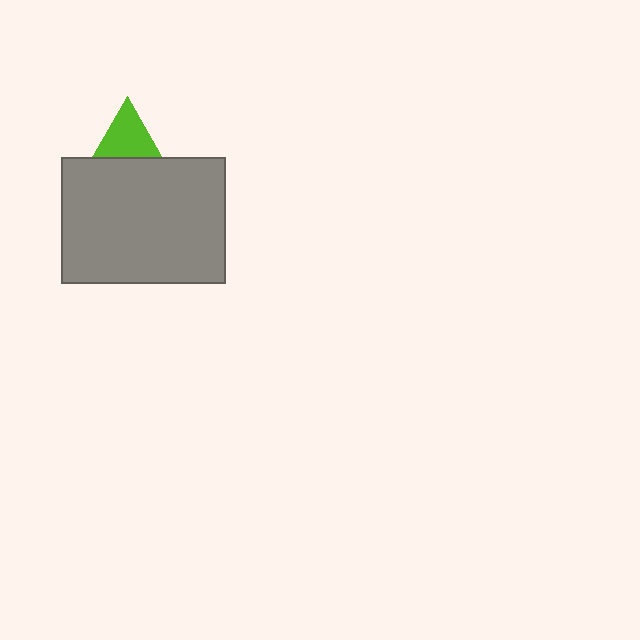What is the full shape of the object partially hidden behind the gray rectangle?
The partially hidden object is a lime triangle.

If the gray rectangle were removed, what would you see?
You would see the complete lime triangle.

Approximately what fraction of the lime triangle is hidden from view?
Roughly 69% of the lime triangle is hidden behind the gray rectangle.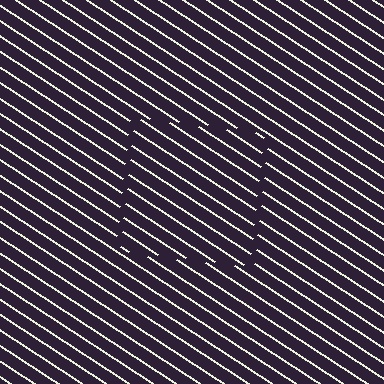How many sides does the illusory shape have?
4 sides — the line-ends trace a square.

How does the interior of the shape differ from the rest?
The interior of the shape contains the same grating, shifted by half a period — the contour is defined by the phase discontinuity where line-ends from the inner and outer gratings abut.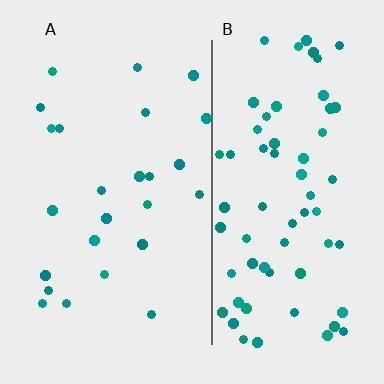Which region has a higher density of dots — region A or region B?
B (the right).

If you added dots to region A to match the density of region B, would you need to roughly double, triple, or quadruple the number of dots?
Approximately triple.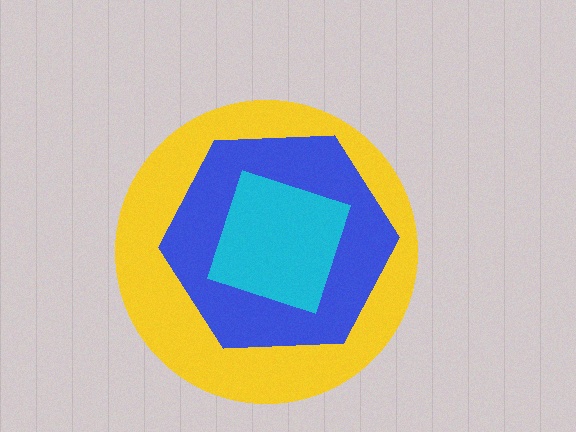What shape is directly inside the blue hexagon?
The cyan diamond.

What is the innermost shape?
The cyan diamond.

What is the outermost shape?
The yellow circle.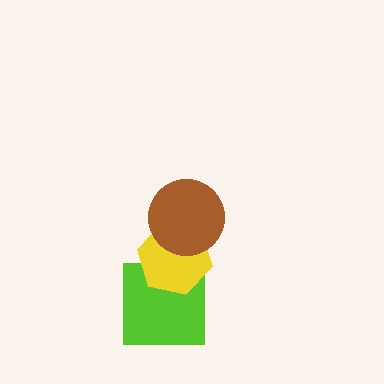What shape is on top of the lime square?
The yellow hexagon is on top of the lime square.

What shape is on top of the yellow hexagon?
The brown circle is on top of the yellow hexagon.